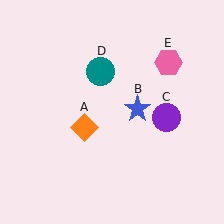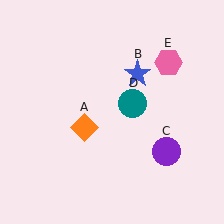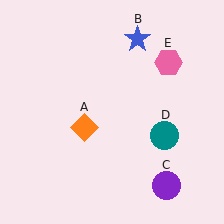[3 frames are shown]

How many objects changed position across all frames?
3 objects changed position: blue star (object B), purple circle (object C), teal circle (object D).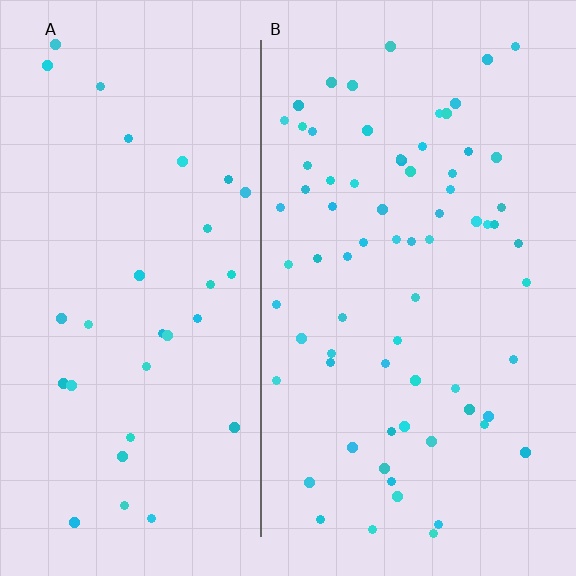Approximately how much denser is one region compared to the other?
Approximately 2.2× — region B over region A.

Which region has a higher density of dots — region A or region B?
B (the right).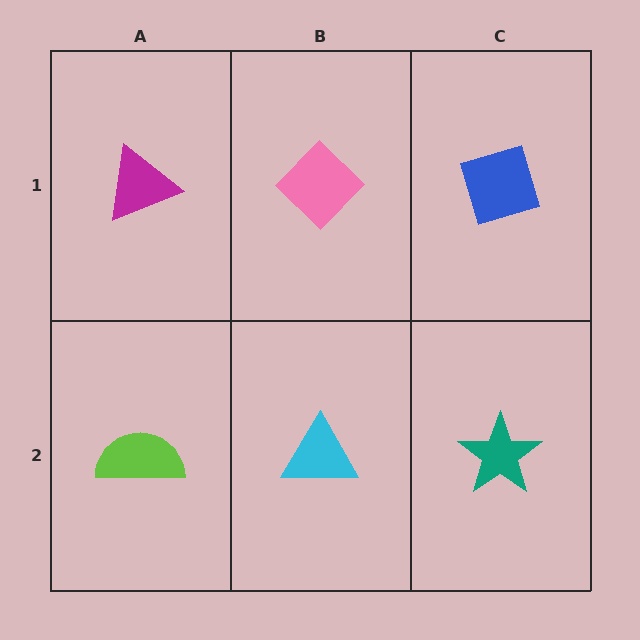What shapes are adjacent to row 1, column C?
A teal star (row 2, column C), a pink diamond (row 1, column B).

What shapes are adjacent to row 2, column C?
A blue diamond (row 1, column C), a cyan triangle (row 2, column B).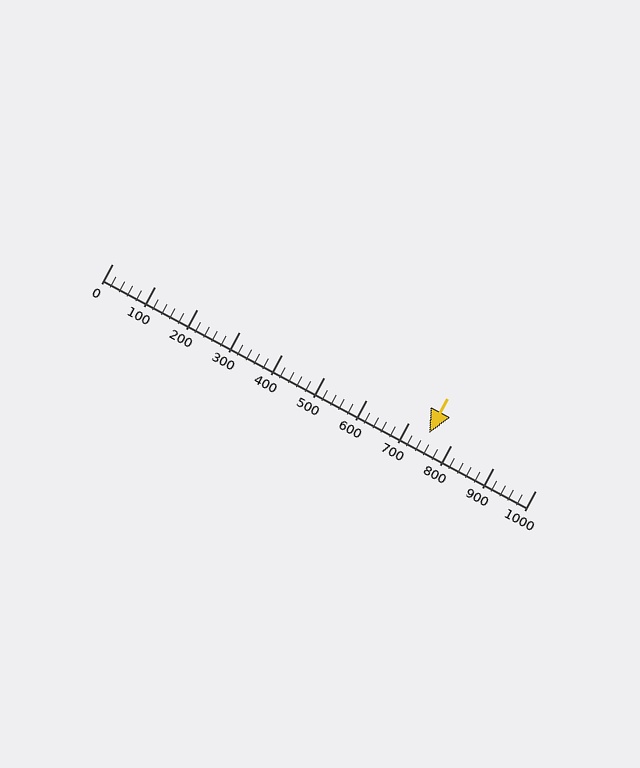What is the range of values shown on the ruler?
The ruler shows values from 0 to 1000.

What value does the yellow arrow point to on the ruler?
The yellow arrow points to approximately 749.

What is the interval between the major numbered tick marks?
The major tick marks are spaced 100 units apart.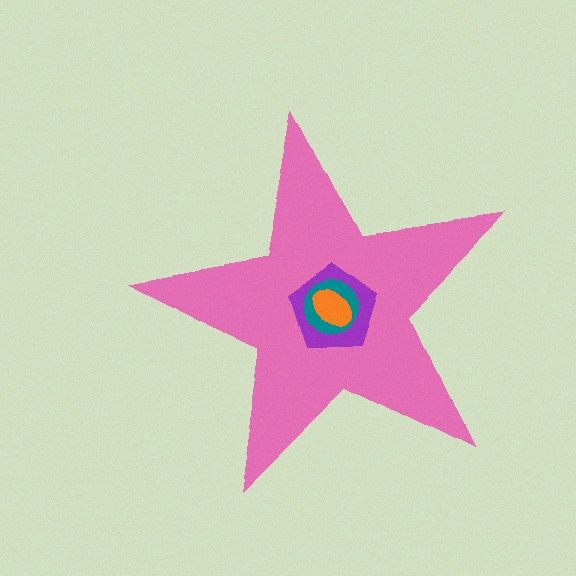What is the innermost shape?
The orange ellipse.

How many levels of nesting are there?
4.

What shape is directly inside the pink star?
The purple pentagon.